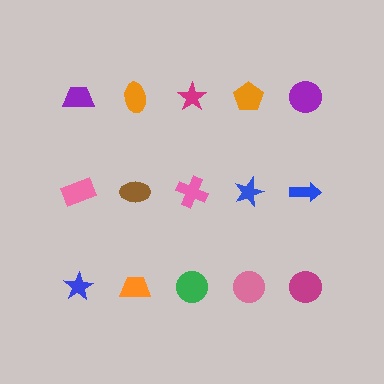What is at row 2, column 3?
A pink cross.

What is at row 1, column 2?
An orange ellipse.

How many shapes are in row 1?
5 shapes.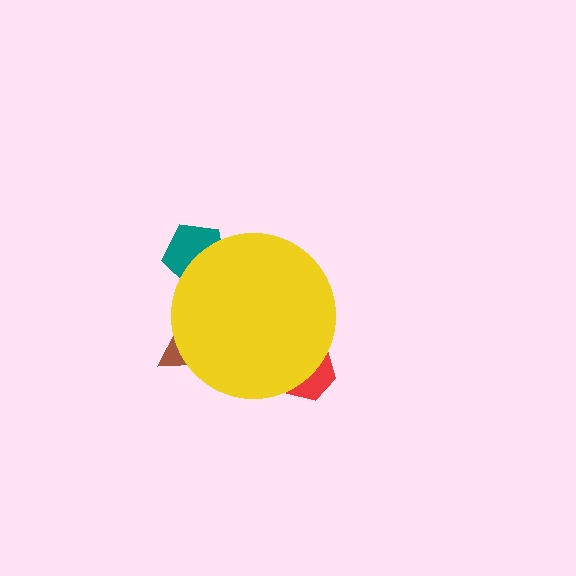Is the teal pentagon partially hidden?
Yes, the teal pentagon is partially hidden behind the yellow circle.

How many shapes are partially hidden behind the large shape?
3 shapes are partially hidden.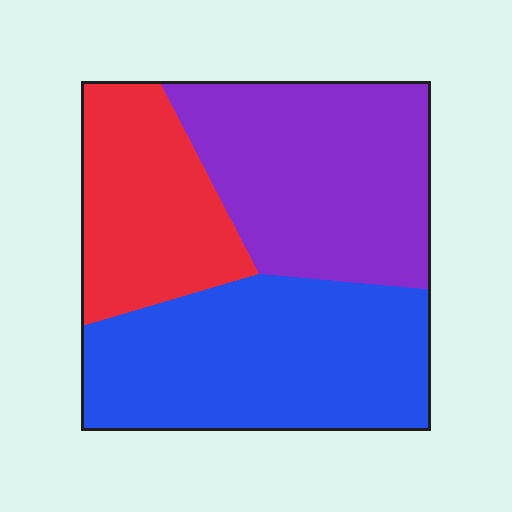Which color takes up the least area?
Red, at roughly 25%.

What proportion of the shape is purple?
Purple covers roughly 35% of the shape.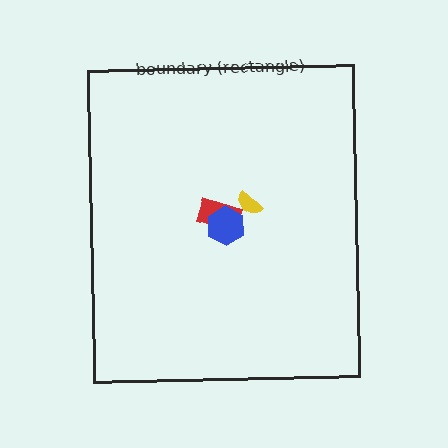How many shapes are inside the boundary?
3 inside, 0 outside.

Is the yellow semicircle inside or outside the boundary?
Inside.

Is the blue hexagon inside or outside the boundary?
Inside.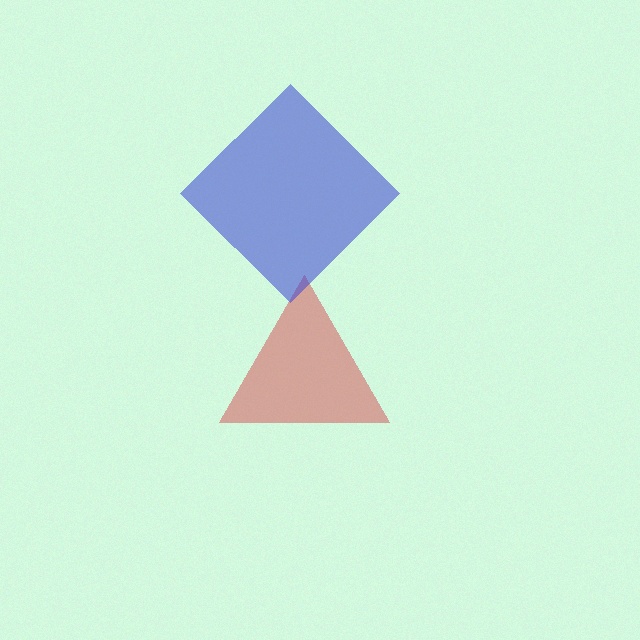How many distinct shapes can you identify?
There are 2 distinct shapes: a red triangle, a blue diamond.